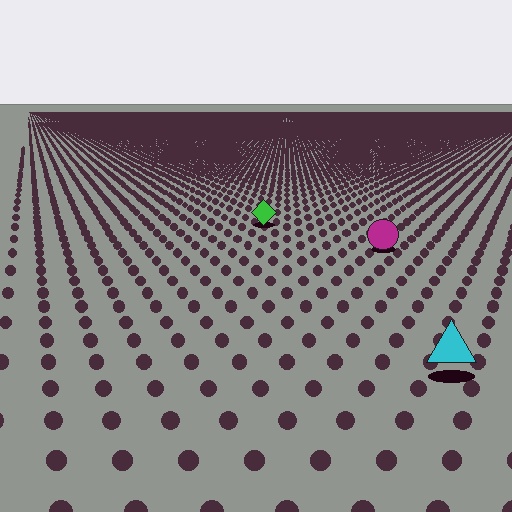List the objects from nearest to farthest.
From nearest to farthest: the cyan triangle, the magenta circle, the green diamond.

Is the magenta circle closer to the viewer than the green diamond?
Yes. The magenta circle is closer — you can tell from the texture gradient: the ground texture is coarser near it.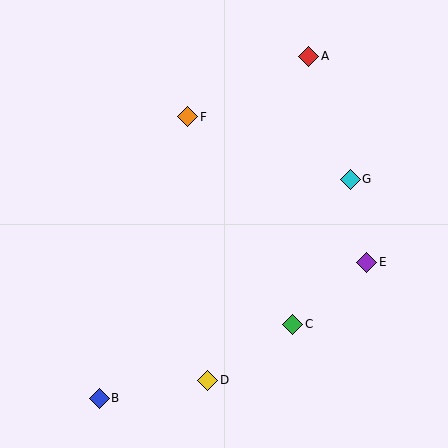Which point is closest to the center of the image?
Point F at (188, 117) is closest to the center.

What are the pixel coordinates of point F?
Point F is at (188, 117).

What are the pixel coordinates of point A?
Point A is at (309, 56).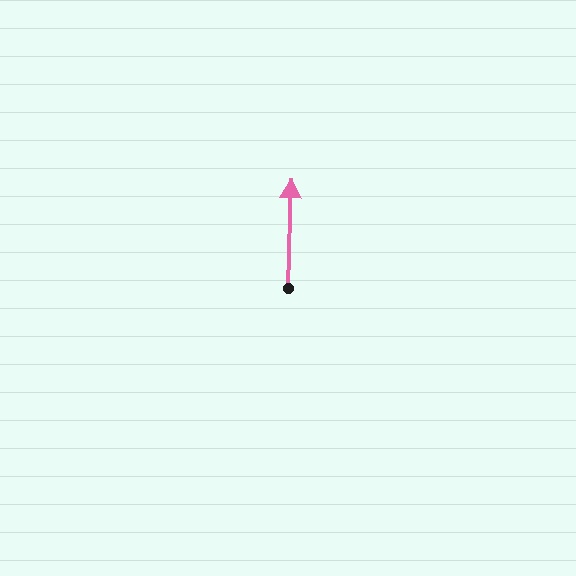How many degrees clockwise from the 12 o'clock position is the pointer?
Approximately 2 degrees.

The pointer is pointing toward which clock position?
Roughly 12 o'clock.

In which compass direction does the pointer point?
North.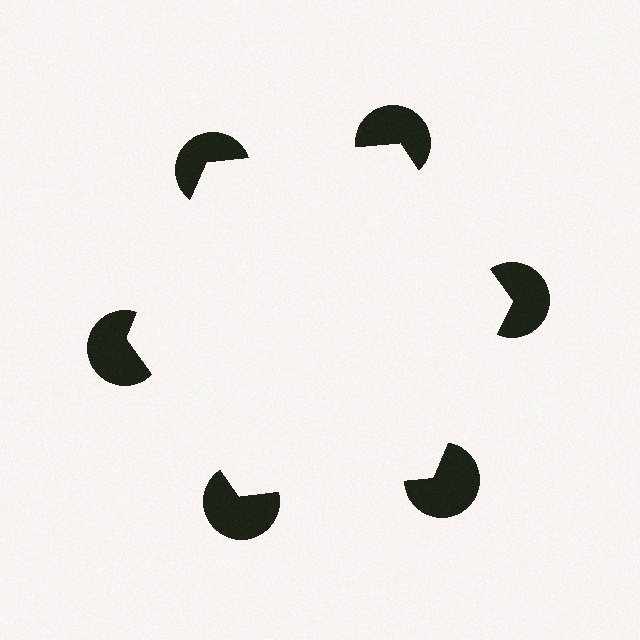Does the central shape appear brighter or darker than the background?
It typically appears slightly brighter than the background, even though no actual brightness change is drawn.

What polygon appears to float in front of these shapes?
An illusory hexagon — its edges are inferred from the aligned wedge cuts in the pac-man discs, not physically drawn.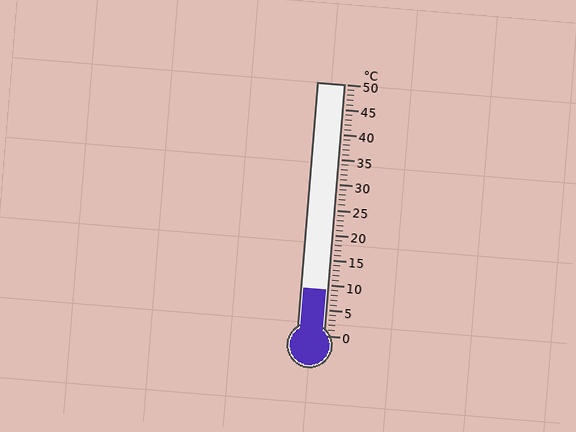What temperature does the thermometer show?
The thermometer shows approximately 9°C.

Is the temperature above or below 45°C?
The temperature is below 45°C.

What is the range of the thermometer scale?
The thermometer scale ranges from 0°C to 50°C.